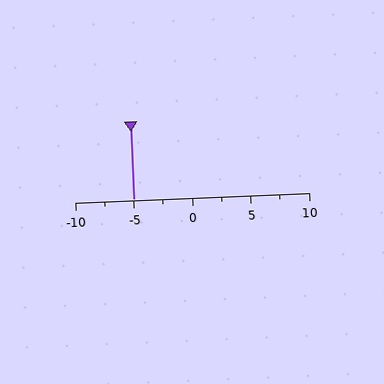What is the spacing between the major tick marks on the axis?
The major ticks are spaced 5 apart.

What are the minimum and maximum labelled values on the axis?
The axis runs from -10 to 10.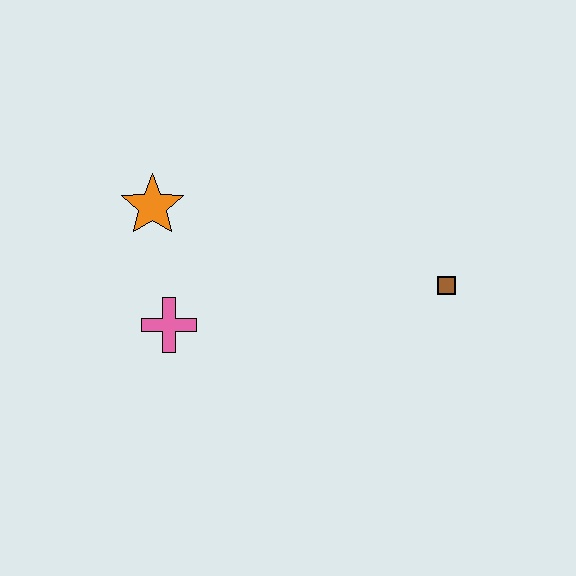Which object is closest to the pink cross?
The orange star is closest to the pink cross.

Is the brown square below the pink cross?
No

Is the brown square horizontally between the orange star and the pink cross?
No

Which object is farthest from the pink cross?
The brown square is farthest from the pink cross.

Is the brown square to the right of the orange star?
Yes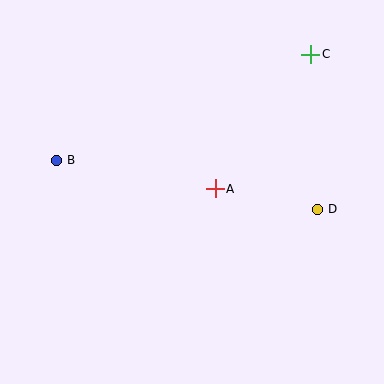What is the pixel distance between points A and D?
The distance between A and D is 104 pixels.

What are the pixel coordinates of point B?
Point B is at (56, 160).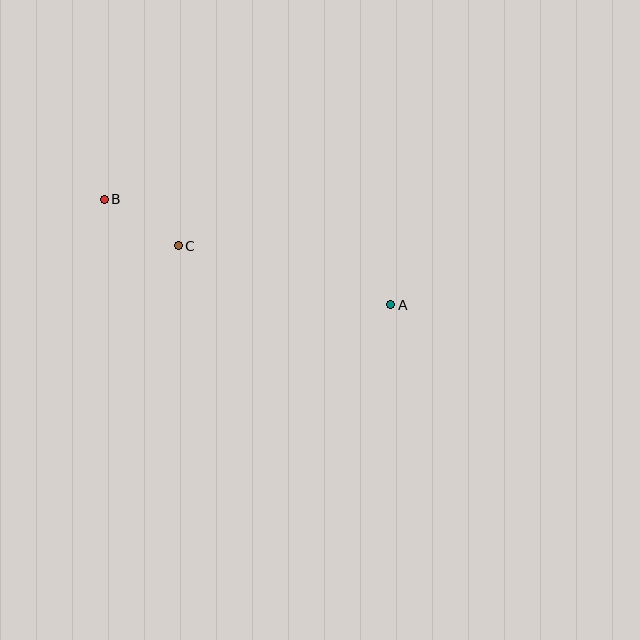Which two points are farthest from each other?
Points A and B are farthest from each other.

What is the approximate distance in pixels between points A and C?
The distance between A and C is approximately 221 pixels.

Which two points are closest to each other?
Points B and C are closest to each other.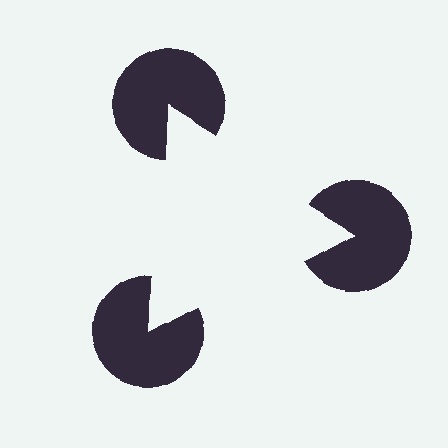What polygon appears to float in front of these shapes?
An illusory triangle — its edges are inferred from the aligned wedge cuts in the pac-man discs, not physically drawn.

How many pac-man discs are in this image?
There are 3 — one at each vertex of the illusory triangle.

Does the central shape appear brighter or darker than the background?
It typically appears slightly brighter than the background, even though no actual brightness change is drawn.